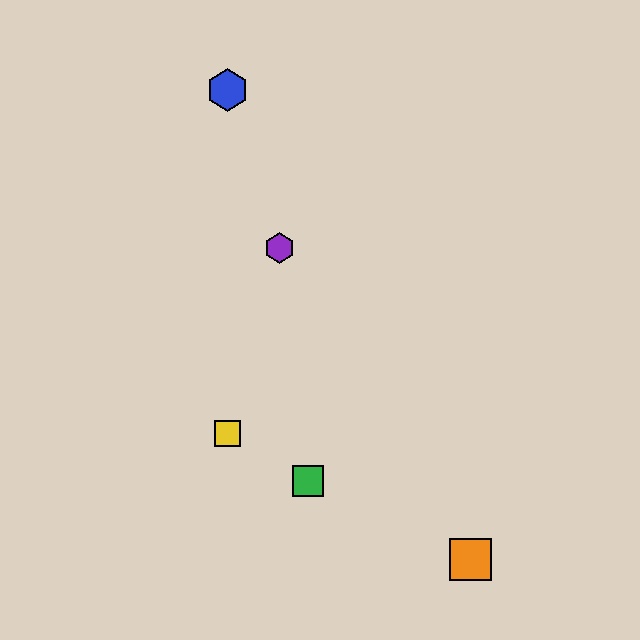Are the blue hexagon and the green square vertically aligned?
No, the blue hexagon is at x≈227 and the green square is at x≈308.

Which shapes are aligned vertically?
The red hexagon, the blue hexagon, the yellow square are aligned vertically.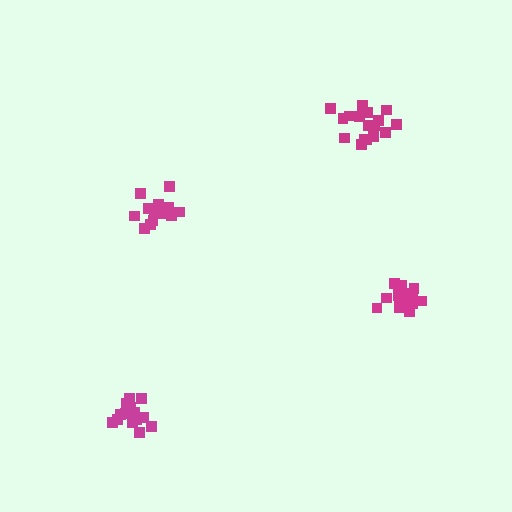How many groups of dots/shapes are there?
There are 4 groups.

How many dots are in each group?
Group 1: 17 dots, Group 2: 17 dots, Group 3: 15 dots, Group 4: 14 dots (63 total).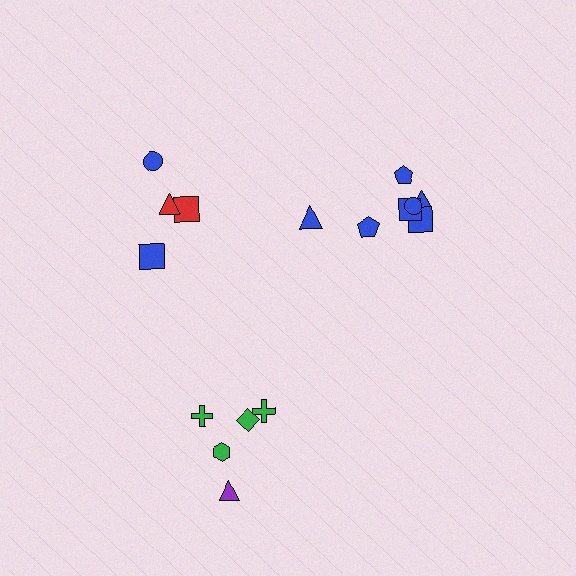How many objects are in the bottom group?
There are 5 objects.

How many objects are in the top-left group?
There are 4 objects.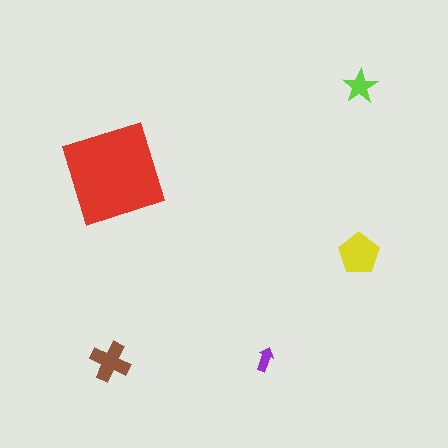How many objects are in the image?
There are 5 objects in the image.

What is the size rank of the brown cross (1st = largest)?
3rd.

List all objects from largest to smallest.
The red diamond, the yellow pentagon, the brown cross, the lime star, the purple arrow.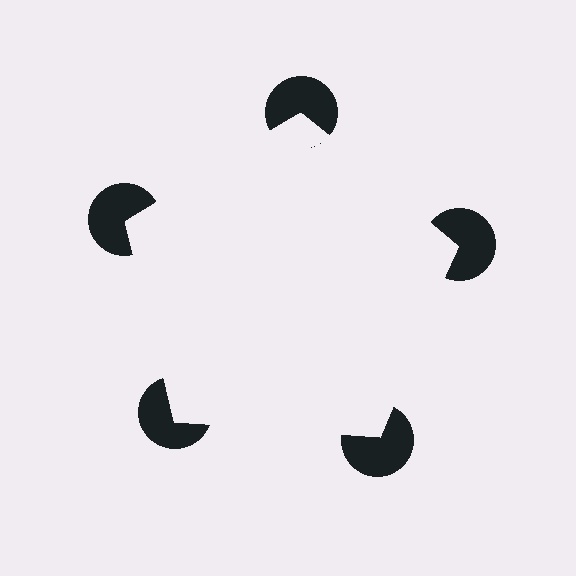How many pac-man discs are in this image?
There are 5 — one at each vertex of the illusory pentagon.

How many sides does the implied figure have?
5 sides.